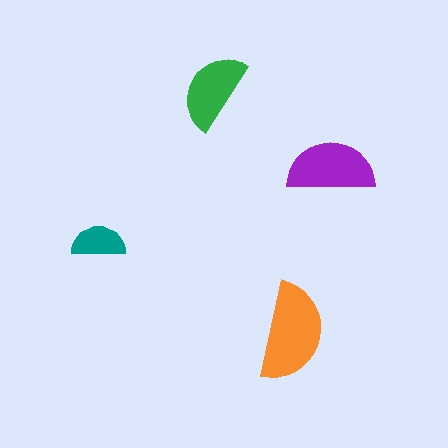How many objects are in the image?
There are 4 objects in the image.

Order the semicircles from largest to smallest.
the orange one, the purple one, the green one, the teal one.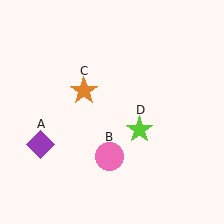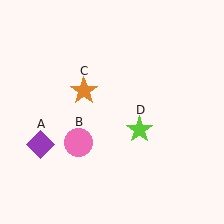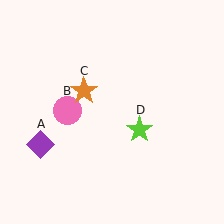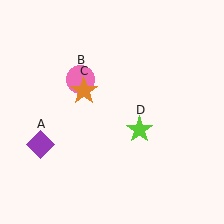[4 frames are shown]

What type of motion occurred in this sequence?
The pink circle (object B) rotated clockwise around the center of the scene.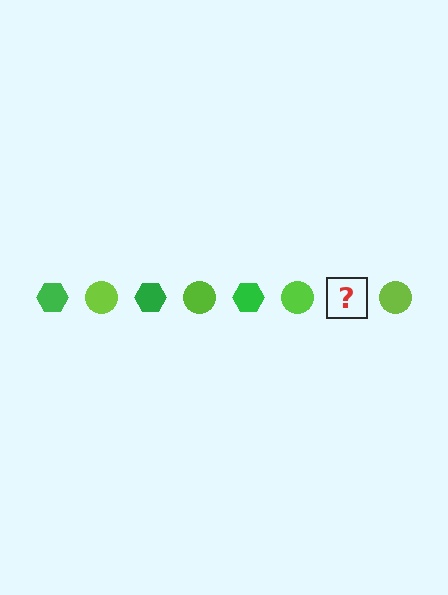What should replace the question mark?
The question mark should be replaced with a green hexagon.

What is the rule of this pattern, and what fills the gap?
The rule is that the pattern alternates between green hexagon and lime circle. The gap should be filled with a green hexagon.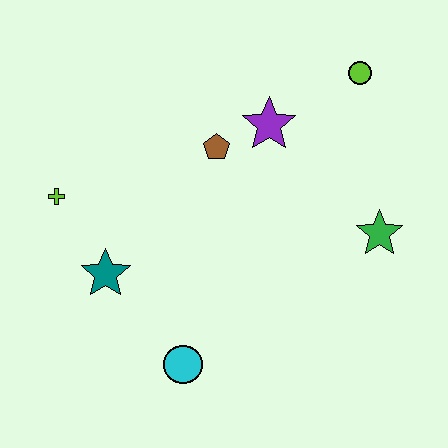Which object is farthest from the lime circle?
The cyan circle is farthest from the lime circle.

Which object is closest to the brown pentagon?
The purple star is closest to the brown pentagon.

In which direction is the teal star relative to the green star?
The teal star is to the left of the green star.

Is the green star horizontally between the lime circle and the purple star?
No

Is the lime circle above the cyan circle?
Yes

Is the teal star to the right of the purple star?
No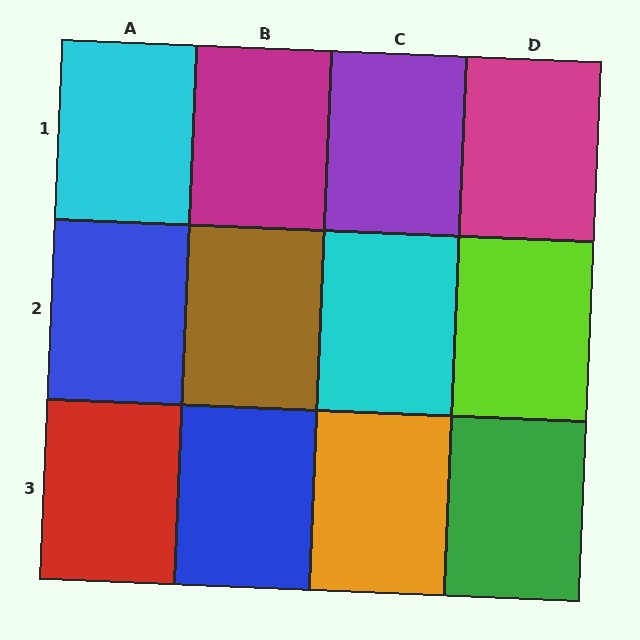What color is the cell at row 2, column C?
Cyan.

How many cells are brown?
1 cell is brown.